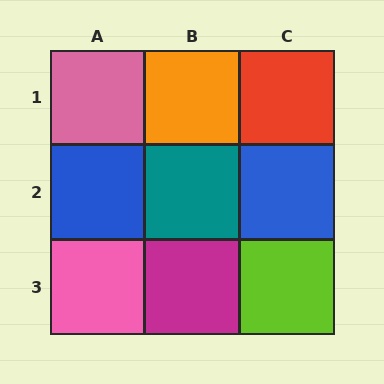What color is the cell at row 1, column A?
Pink.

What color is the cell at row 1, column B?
Orange.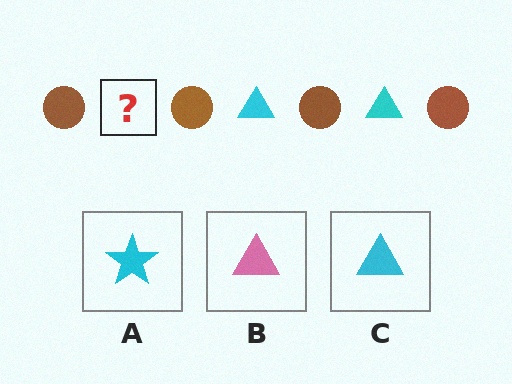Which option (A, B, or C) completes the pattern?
C.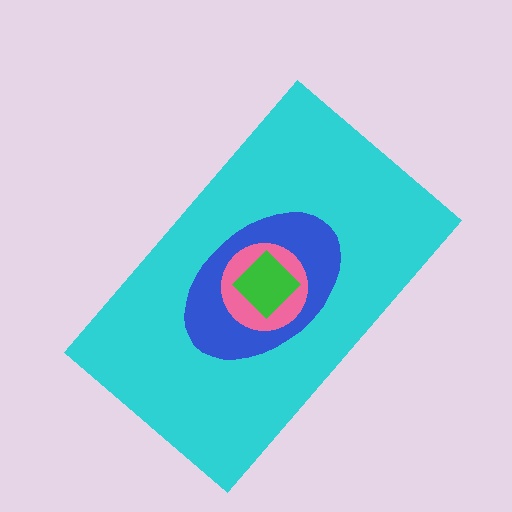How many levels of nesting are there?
4.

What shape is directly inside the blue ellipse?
The pink circle.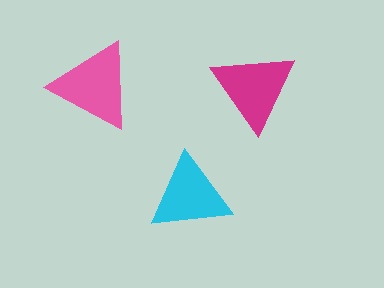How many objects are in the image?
There are 3 objects in the image.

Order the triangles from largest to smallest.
the pink one, the magenta one, the cyan one.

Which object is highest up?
The pink triangle is topmost.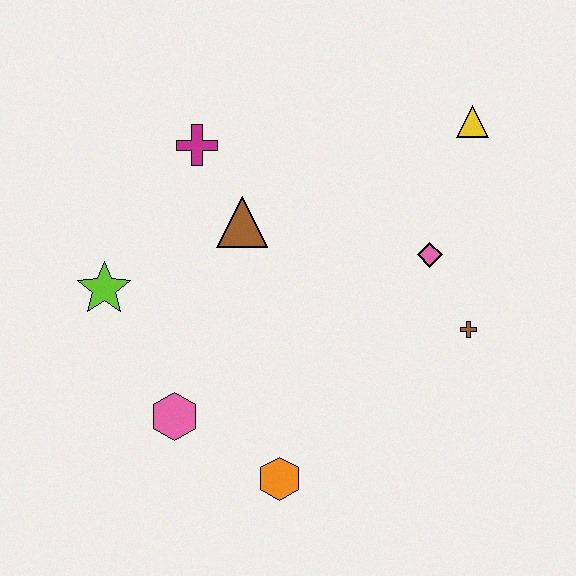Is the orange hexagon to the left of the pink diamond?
Yes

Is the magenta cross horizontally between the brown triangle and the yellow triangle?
No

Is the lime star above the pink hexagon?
Yes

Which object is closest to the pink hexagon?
The orange hexagon is closest to the pink hexagon.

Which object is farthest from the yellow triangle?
The pink hexagon is farthest from the yellow triangle.